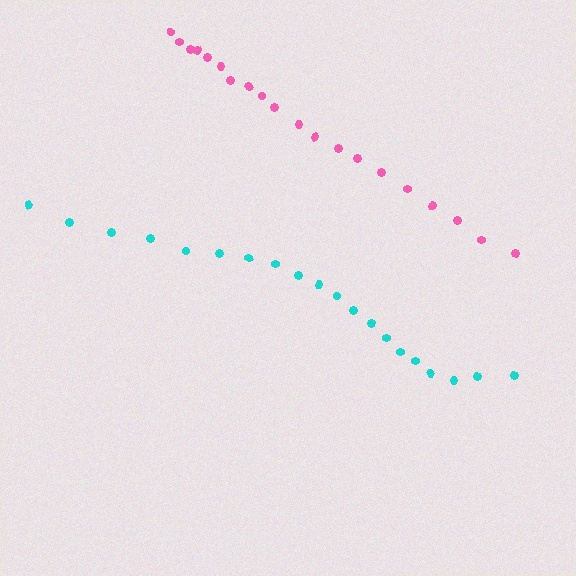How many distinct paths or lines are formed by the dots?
There are 2 distinct paths.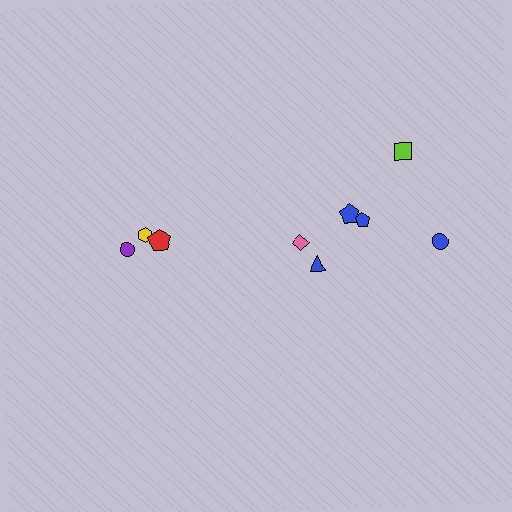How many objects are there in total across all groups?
There are 9 objects.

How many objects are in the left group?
There are 3 objects.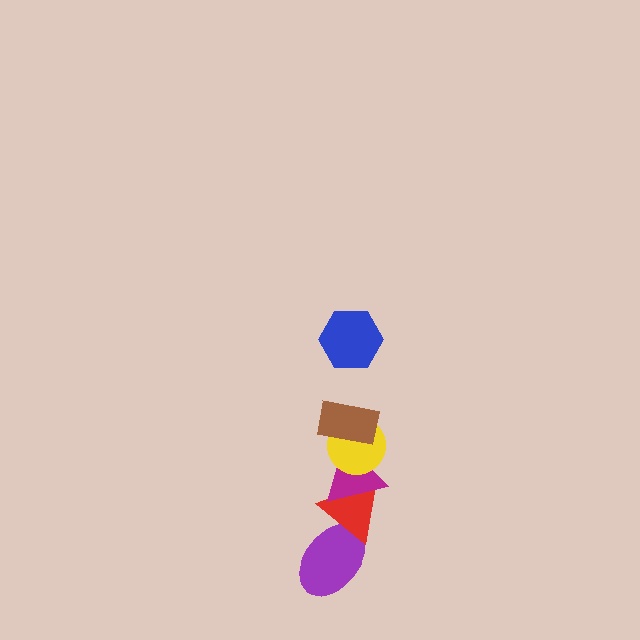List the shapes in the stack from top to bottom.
From top to bottom: the blue hexagon, the brown rectangle, the yellow circle, the magenta triangle, the red triangle, the purple ellipse.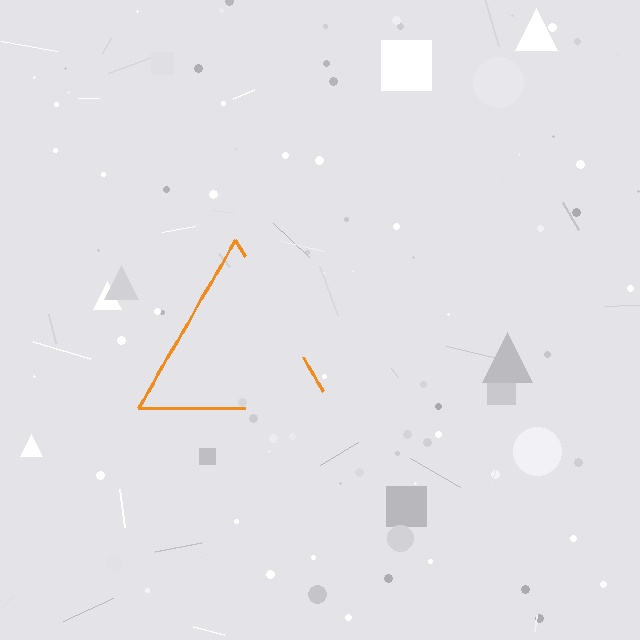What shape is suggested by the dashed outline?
The dashed outline suggests a triangle.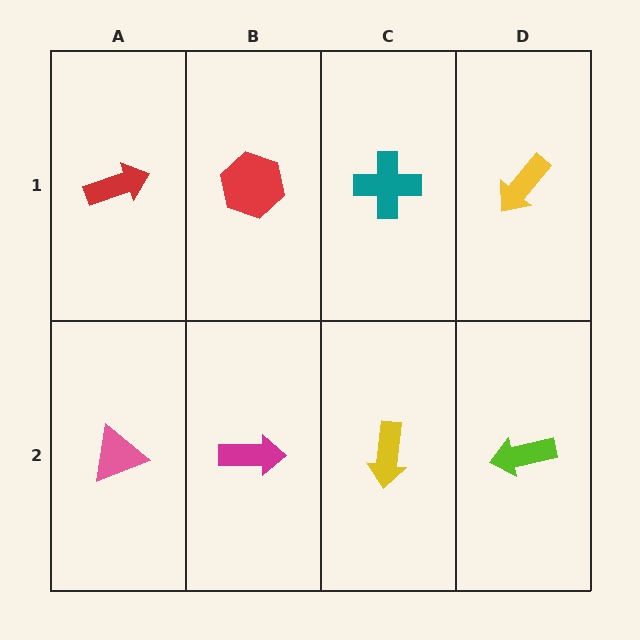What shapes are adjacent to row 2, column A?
A red arrow (row 1, column A), a magenta arrow (row 2, column B).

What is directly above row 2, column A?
A red arrow.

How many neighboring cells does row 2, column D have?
2.